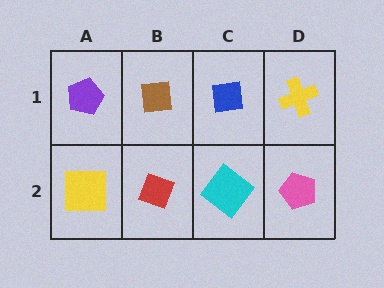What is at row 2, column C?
A cyan diamond.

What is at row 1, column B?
A brown square.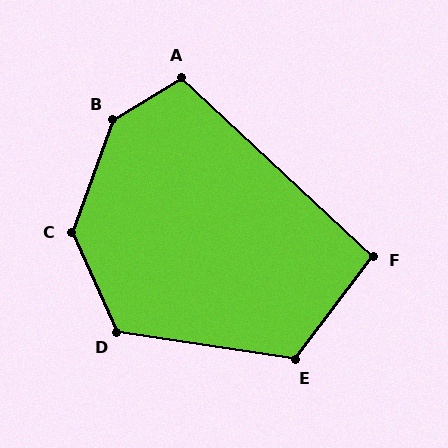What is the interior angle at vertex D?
Approximately 123 degrees (obtuse).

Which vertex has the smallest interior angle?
F, at approximately 96 degrees.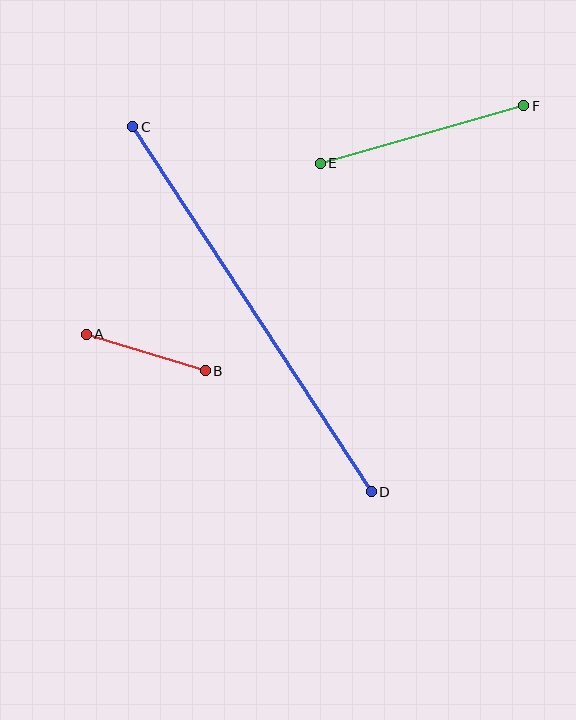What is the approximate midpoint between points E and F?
The midpoint is at approximately (422, 135) pixels.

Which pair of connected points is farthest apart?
Points C and D are farthest apart.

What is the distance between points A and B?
The distance is approximately 125 pixels.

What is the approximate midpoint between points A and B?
The midpoint is at approximately (146, 352) pixels.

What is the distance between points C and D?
The distance is approximately 436 pixels.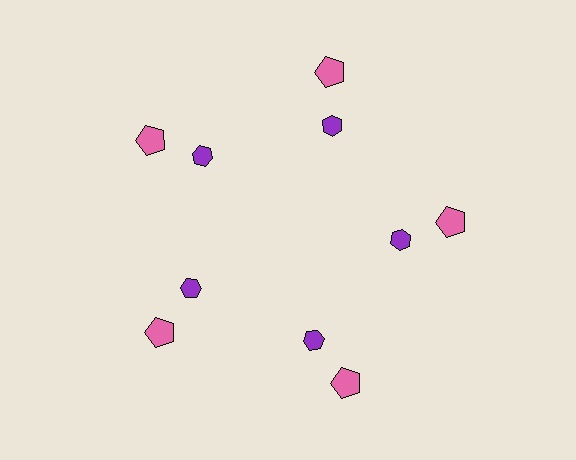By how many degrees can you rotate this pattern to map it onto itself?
The pattern maps onto itself every 72 degrees of rotation.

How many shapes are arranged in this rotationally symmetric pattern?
There are 10 shapes, arranged in 5 groups of 2.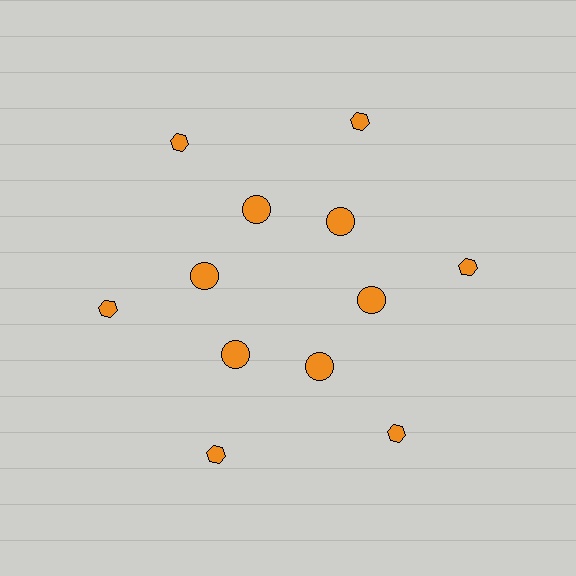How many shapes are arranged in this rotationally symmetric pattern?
There are 12 shapes, arranged in 6 groups of 2.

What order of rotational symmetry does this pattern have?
This pattern has 6-fold rotational symmetry.